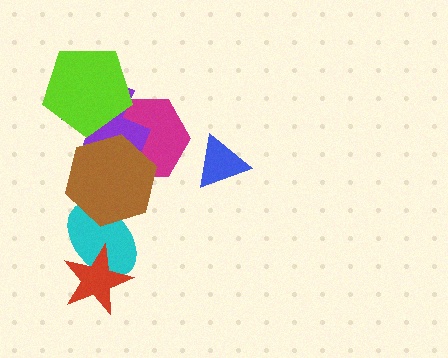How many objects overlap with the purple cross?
3 objects overlap with the purple cross.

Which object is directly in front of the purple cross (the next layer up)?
The lime pentagon is directly in front of the purple cross.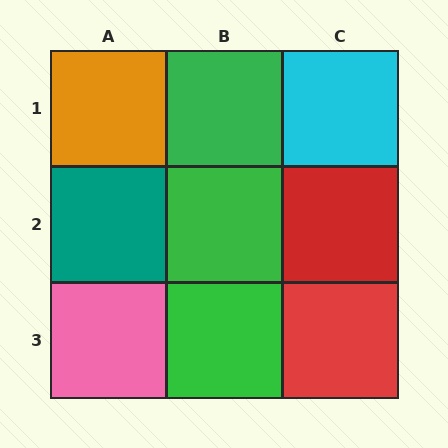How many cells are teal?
1 cell is teal.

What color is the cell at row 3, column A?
Pink.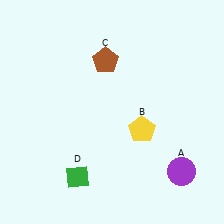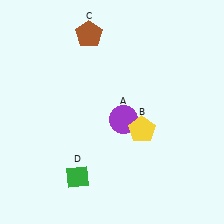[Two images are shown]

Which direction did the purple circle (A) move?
The purple circle (A) moved left.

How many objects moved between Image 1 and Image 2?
2 objects moved between the two images.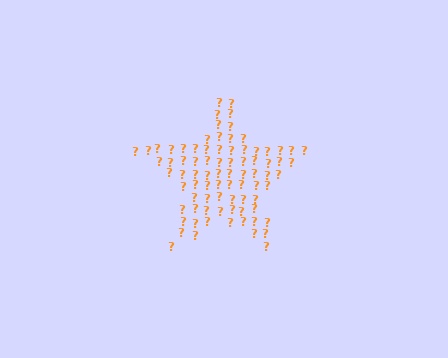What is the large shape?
The large shape is a star.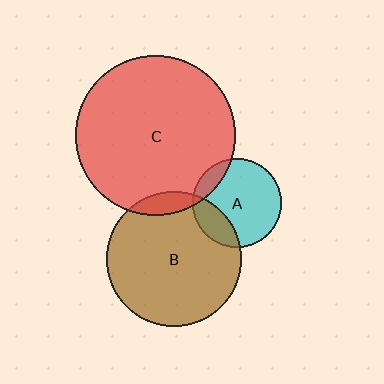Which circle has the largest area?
Circle C (red).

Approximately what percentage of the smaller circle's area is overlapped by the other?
Approximately 20%.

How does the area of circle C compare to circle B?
Approximately 1.4 times.